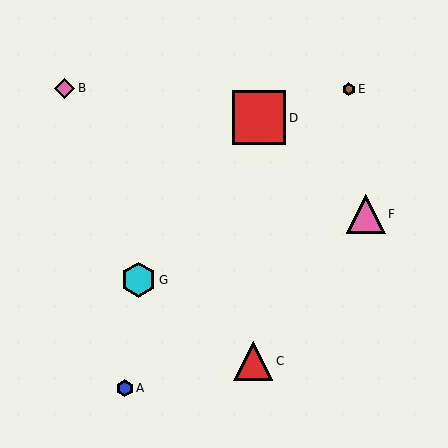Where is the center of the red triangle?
The center of the red triangle is at (253, 361).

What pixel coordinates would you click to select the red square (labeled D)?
Click at (259, 118) to select the red square D.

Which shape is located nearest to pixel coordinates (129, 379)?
The blue hexagon (labeled A) at (125, 388) is nearest to that location.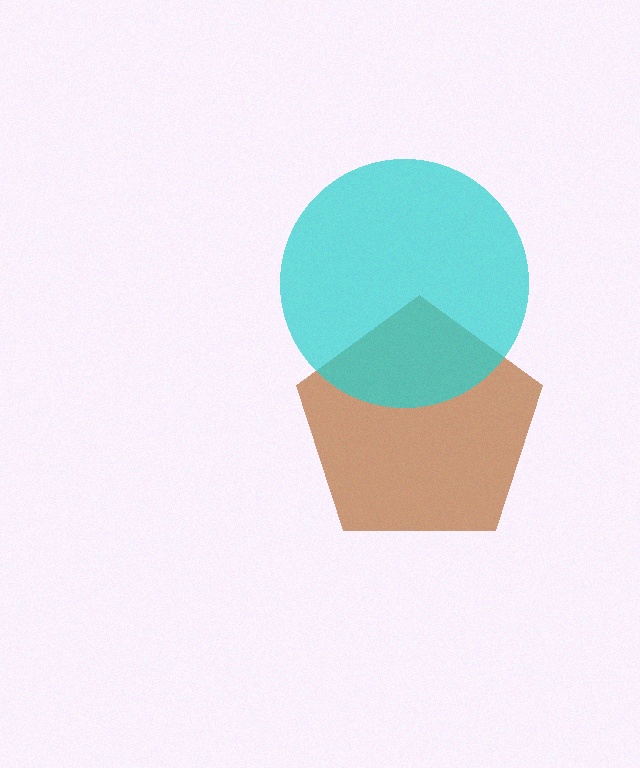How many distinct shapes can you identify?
There are 2 distinct shapes: a brown pentagon, a cyan circle.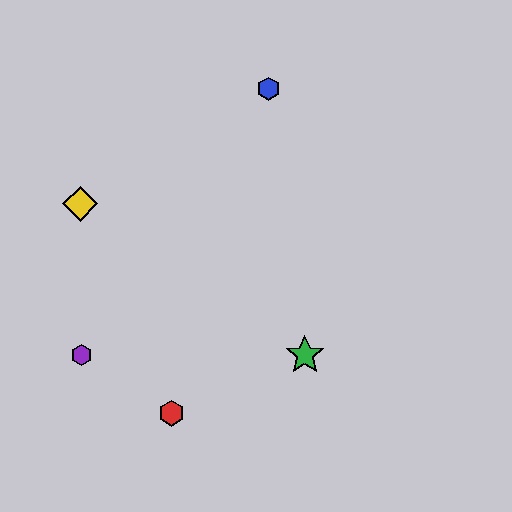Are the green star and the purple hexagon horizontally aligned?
Yes, both are at y≈355.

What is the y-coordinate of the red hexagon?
The red hexagon is at y≈413.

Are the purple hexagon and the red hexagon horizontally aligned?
No, the purple hexagon is at y≈355 and the red hexagon is at y≈413.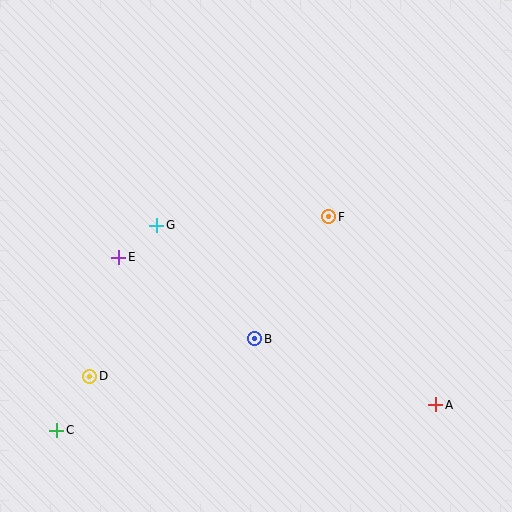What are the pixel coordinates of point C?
Point C is at (57, 430).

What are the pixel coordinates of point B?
Point B is at (255, 339).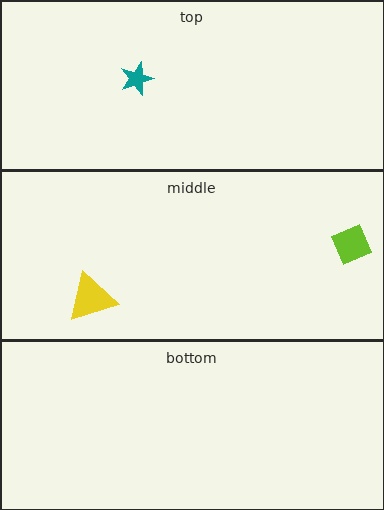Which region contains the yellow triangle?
The middle region.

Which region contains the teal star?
The top region.